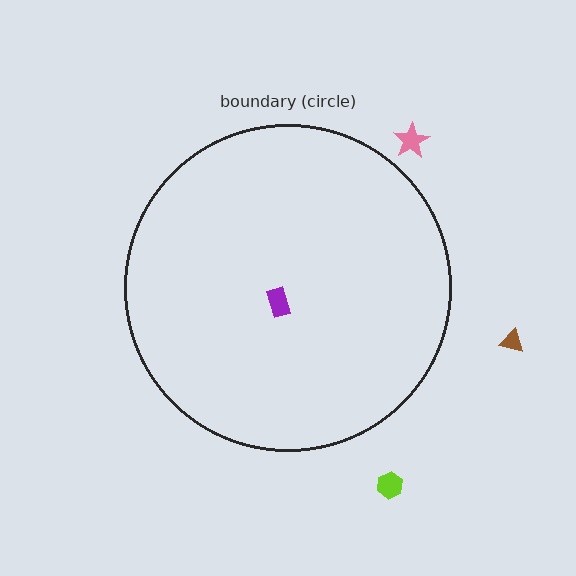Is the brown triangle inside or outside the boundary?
Outside.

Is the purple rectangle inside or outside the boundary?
Inside.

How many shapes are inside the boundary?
1 inside, 3 outside.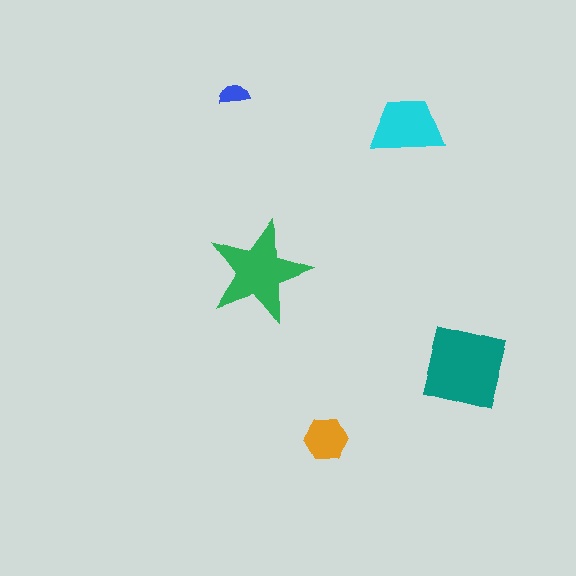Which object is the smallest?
The blue semicircle.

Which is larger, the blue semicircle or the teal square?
The teal square.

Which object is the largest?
The teal square.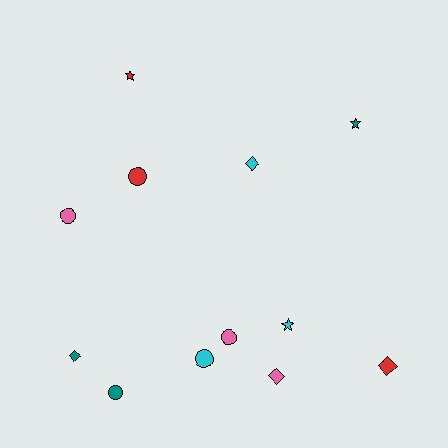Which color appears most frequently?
Red, with 3 objects.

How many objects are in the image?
There are 12 objects.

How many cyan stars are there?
There is 1 cyan star.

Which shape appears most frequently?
Circle, with 5 objects.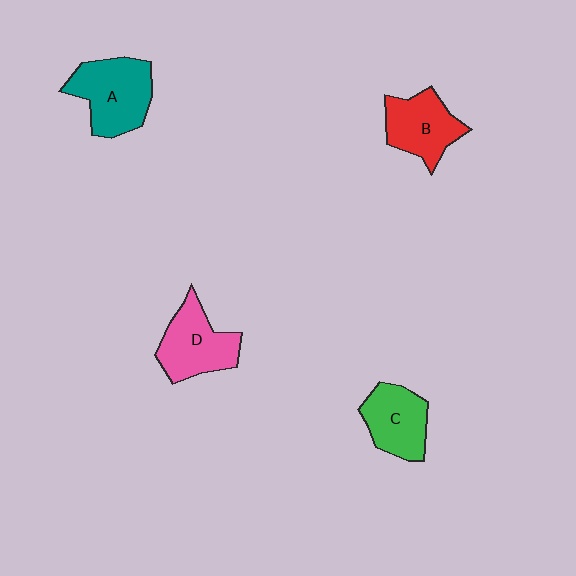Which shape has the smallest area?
Shape C (green).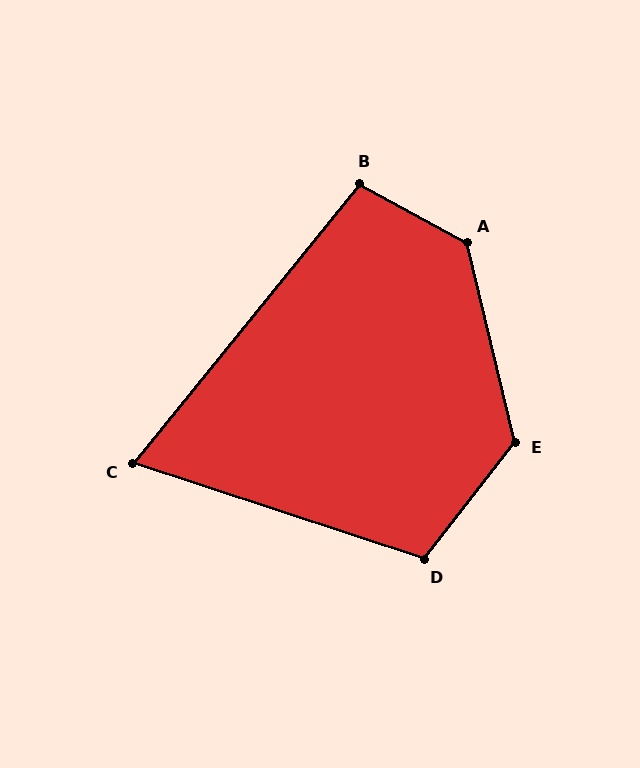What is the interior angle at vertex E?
Approximately 128 degrees (obtuse).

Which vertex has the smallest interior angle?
C, at approximately 69 degrees.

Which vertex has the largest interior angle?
A, at approximately 132 degrees.